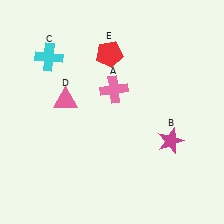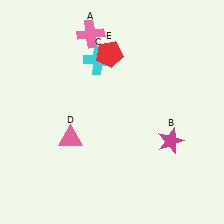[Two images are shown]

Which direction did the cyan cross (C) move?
The cyan cross (C) moved right.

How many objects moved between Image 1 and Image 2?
3 objects moved between the two images.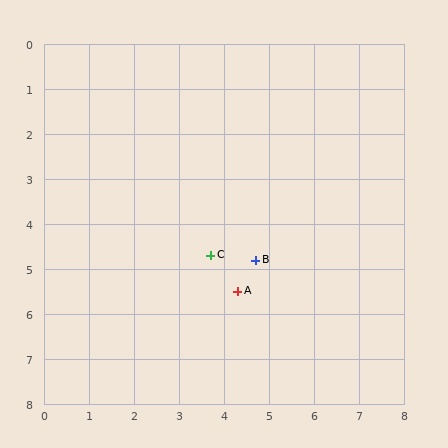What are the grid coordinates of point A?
Point A is at approximately (4.3, 5.5).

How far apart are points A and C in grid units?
Points A and C are about 1.0 grid units apart.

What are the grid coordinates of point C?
Point C is at approximately (3.7, 4.7).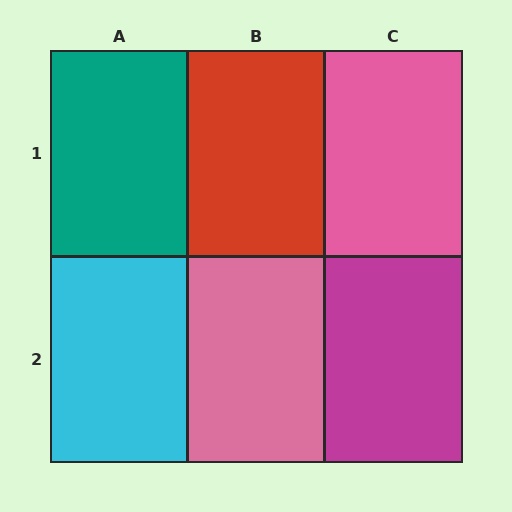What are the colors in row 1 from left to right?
Teal, red, pink.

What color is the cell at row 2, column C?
Magenta.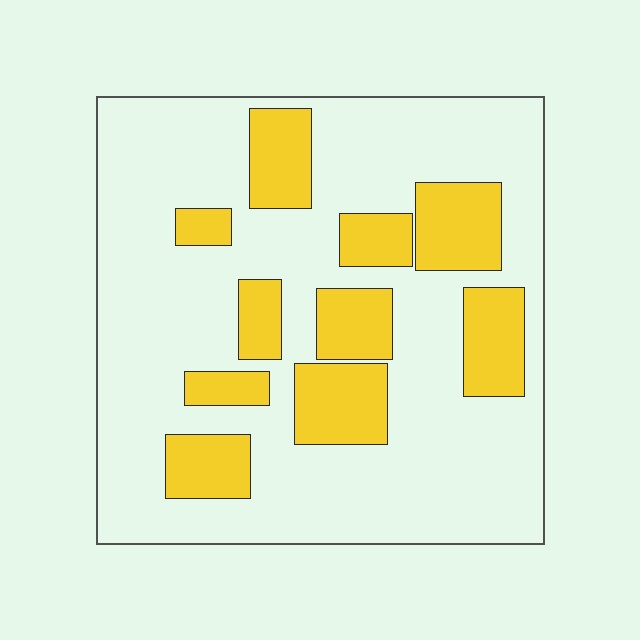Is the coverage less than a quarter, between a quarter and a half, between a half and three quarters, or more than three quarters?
Between a quarter and a half.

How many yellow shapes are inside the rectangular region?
10.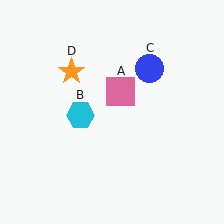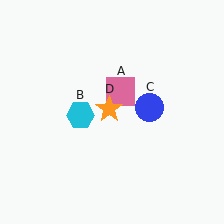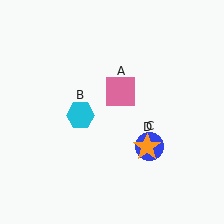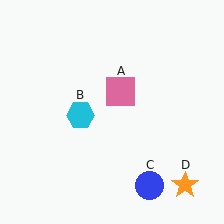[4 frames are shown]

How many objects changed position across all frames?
2 objects changed position: blue circle (object C), orange star (object D).